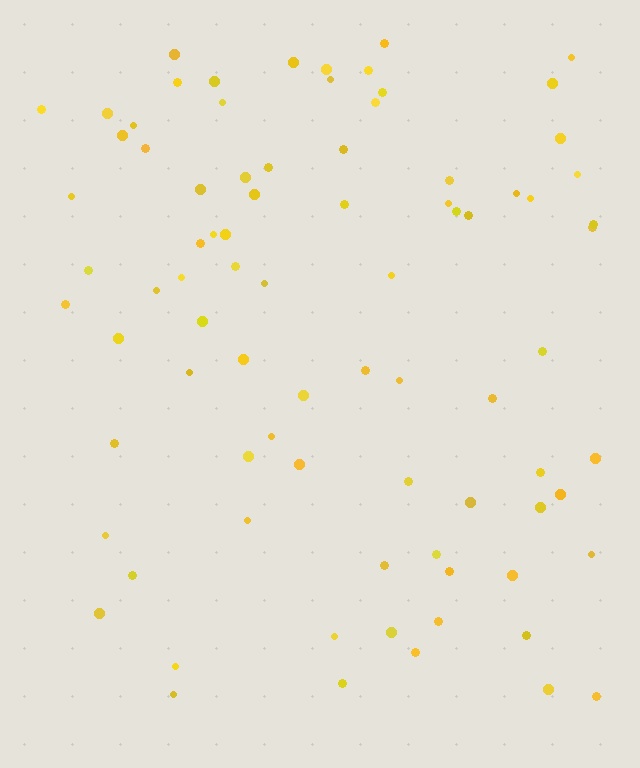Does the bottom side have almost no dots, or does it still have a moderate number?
Still a moderate number, just noticeably fewer than the top.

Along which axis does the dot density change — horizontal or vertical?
Vertical.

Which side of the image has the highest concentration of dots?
The top.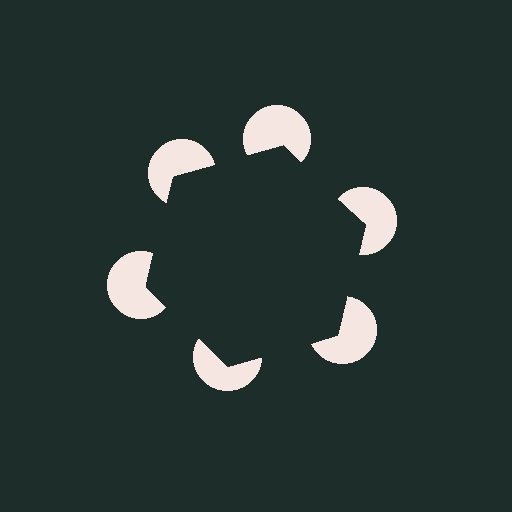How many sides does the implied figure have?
6 sides.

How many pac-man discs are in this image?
There are 6 — one at each vertex of the illusory hexagon.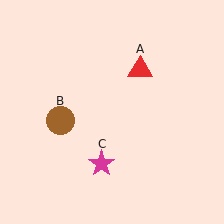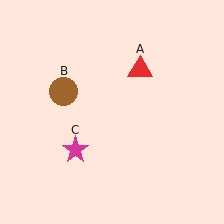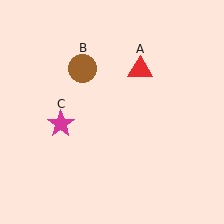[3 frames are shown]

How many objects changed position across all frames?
2 objects changed position: brown circle (object B), magenta star (object C).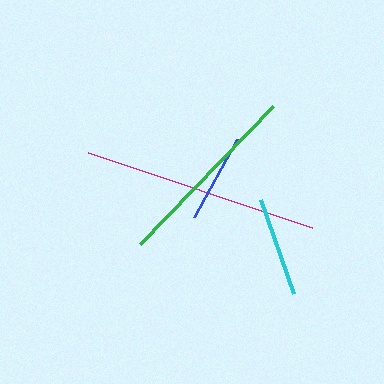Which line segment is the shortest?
The blue line is the shortest at approximately 89 pixels.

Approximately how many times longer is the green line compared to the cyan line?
The green line is approximately 1.9 times the length of the cyan line.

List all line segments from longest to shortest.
From longest to shortest: magenta, green, cyan, blue.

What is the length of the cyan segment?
The cyan segment is approximately 100 pixels long.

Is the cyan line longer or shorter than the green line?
The green line is longer than the cyan line.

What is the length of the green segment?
The green segment is approximately 191 pixels long.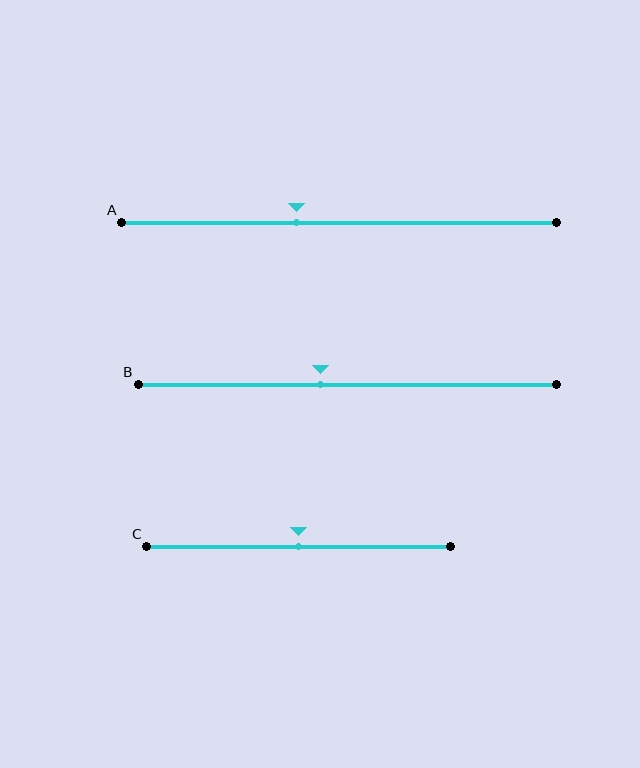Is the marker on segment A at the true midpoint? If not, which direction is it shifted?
No, the marker on segment A is shifted to the left by about 10% of the segment length.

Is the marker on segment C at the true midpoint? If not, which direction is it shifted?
Yes, the marker on segment C is at the true midpoint.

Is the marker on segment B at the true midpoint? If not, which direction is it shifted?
No, the marker on segment B is shifted to the left by about 6% of the segment length.